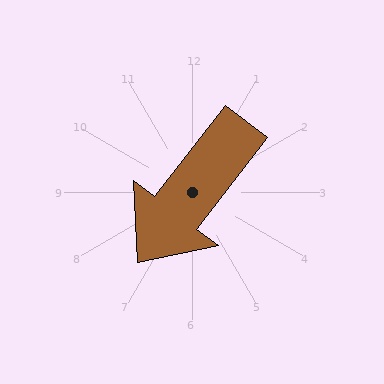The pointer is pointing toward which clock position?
Roughly 7 o'clock.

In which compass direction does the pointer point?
Southwest.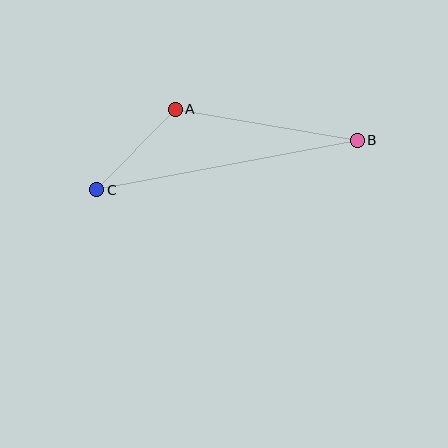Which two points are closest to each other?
Points A and C are closest to each other.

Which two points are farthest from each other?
Points B and C are farthest from each other.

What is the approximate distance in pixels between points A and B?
The distance between A and B is approximately 185 pixels.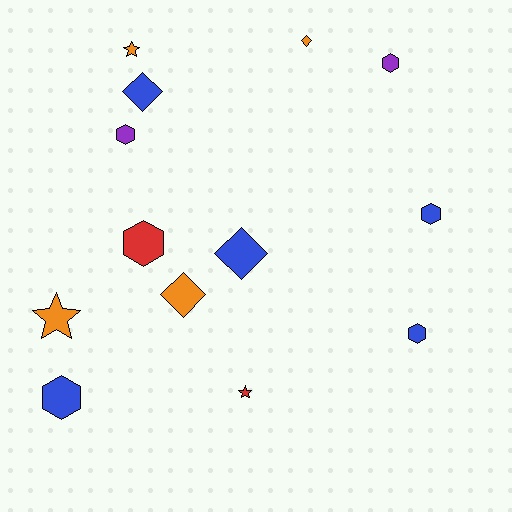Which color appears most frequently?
Blue, with 5 objects.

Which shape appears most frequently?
Hexagon, with 6 objects.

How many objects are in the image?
There are 13 objects.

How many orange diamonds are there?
There are 2 orange diamonds.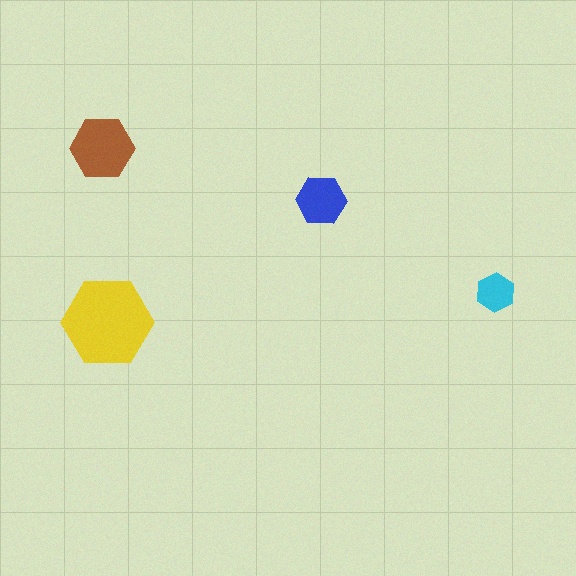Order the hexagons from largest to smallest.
the yellow one, the brown one, the blue one, the cyan one.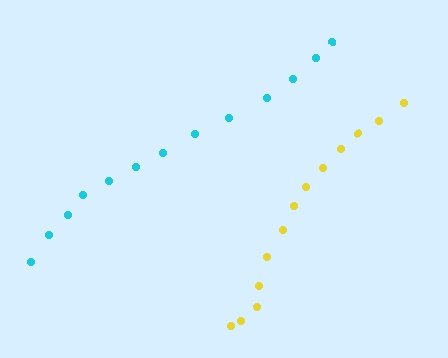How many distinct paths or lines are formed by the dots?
There are 2 distinct paths.